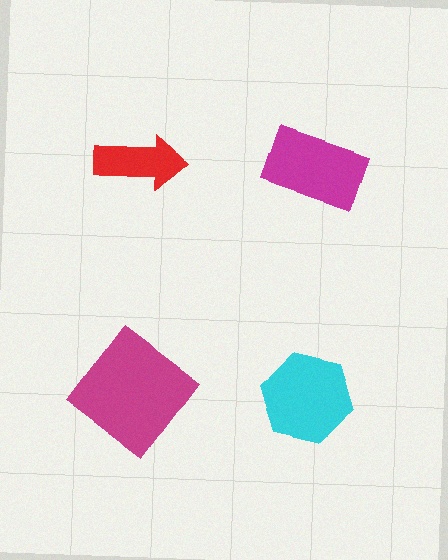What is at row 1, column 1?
A red arrow.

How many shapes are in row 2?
2 shapes.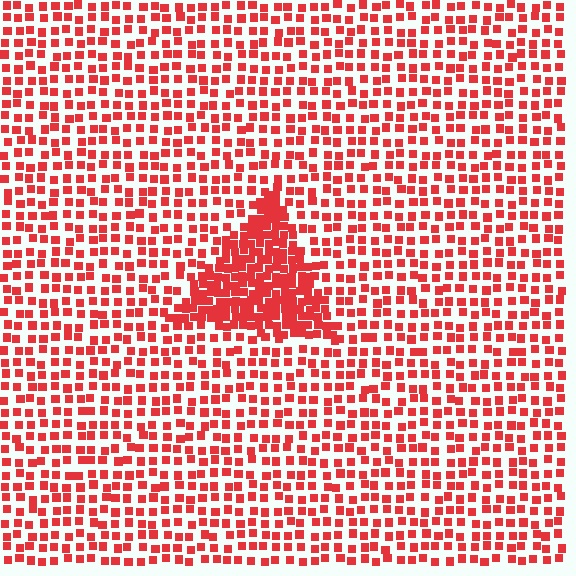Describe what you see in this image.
The image contains small red elements arranged at two different densities. A triangle-shaped region is visible where the elements are more densely packed than the surrounding area.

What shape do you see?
I see a triangle.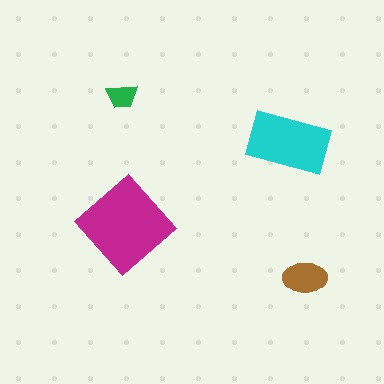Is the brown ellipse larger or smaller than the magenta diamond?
Smaller.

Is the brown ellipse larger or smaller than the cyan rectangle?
Smaller.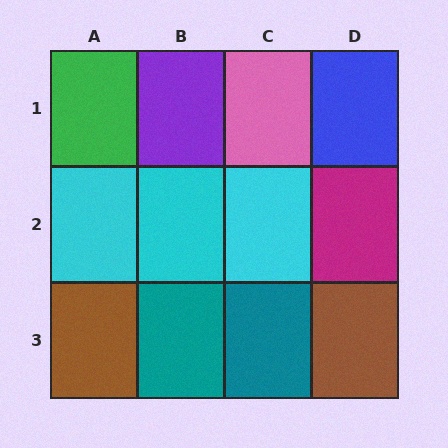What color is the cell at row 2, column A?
Cyan.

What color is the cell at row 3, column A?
Brown.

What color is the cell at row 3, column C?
Teal.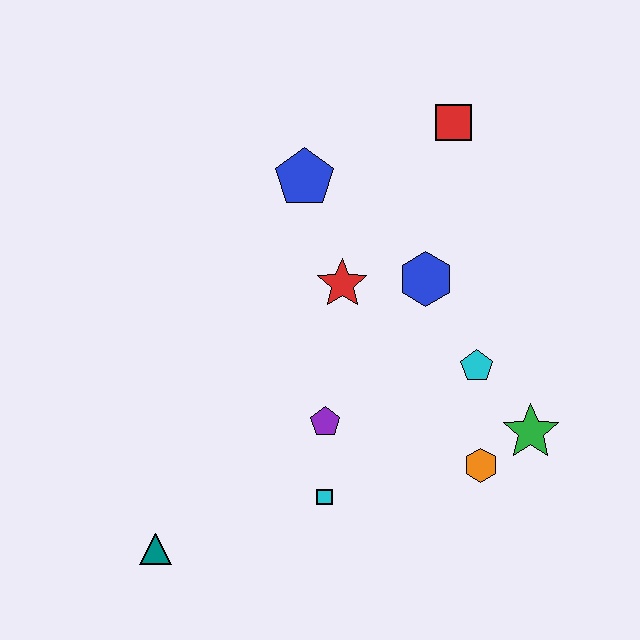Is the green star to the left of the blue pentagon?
No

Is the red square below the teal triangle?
No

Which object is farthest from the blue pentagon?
The teal triangle is farthest from the blue pentagon.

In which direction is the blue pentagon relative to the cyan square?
The blue pentagon is above the cyan square.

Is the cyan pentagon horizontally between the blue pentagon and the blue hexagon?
No